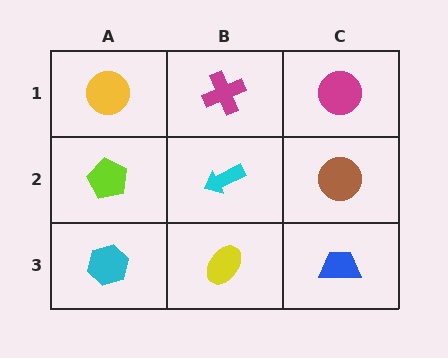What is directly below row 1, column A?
A lime pentagon.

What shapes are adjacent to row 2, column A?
A yellow circle (row 1, column A), a cyan hexagon (row 3, column A), a cyan arrow (row 2, column B).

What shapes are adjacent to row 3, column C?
A brown circle (row 2, column C), a yellow ellipse (row 3, column B).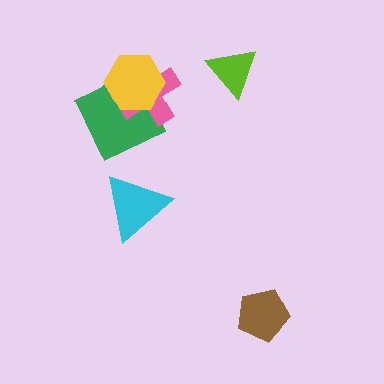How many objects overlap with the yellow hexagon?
2 objects overlap with the yellow hexagon.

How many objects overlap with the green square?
2 objects overlap with the green square.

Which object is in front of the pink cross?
The yellow hexagon is in front of the pink cross.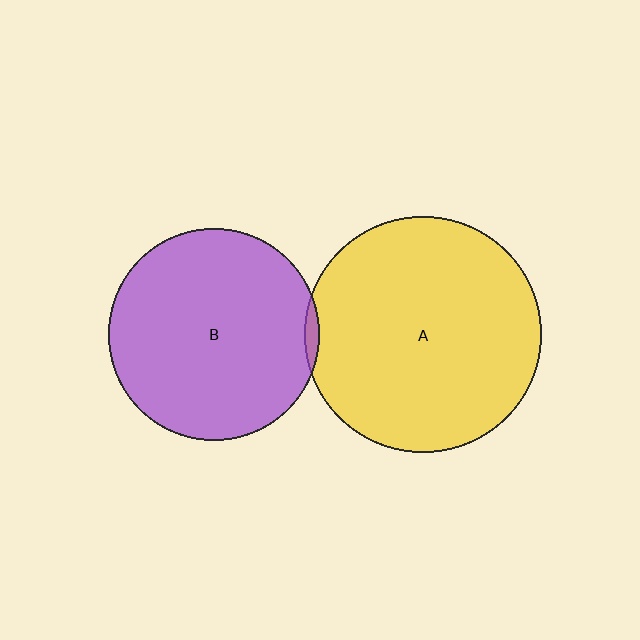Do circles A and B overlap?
Yes.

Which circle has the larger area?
Circle A (yellow).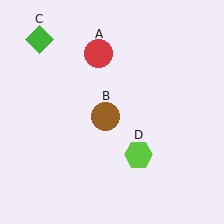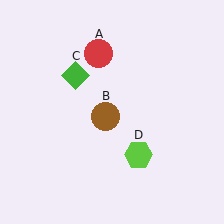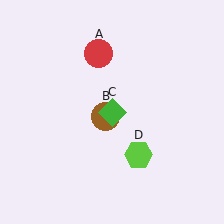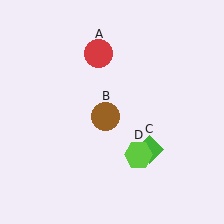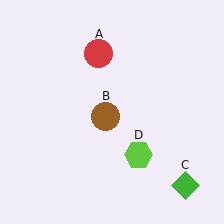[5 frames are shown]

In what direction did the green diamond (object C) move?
The green diamond (object C) moved down and to the right.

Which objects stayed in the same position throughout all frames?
Red circle (object A) and brown circle (object B) and lime hexagon (object D) remained stationary.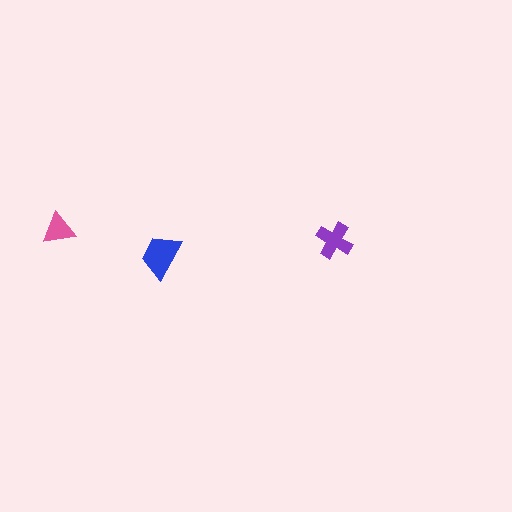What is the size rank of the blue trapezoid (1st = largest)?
1st.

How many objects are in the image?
There are 3 objects in the image.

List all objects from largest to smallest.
The blue trapezoid, the purple cross, the pink triangle.